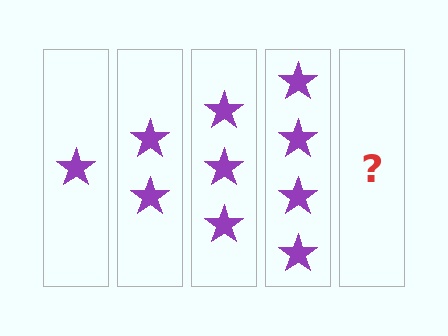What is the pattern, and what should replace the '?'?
The pattern is that each step adds one more star. The '?' should be 5 stars.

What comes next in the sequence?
The next element should be 5 stars.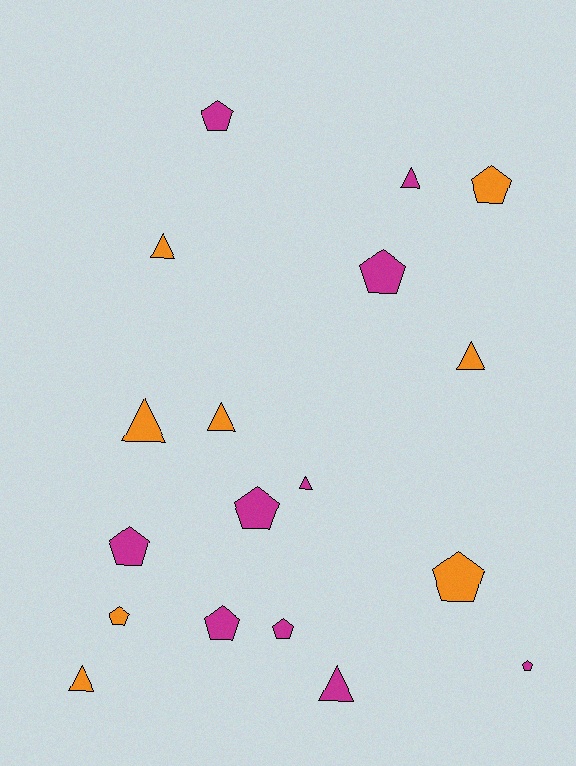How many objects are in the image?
There are 18 objects.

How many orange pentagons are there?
There are 3 orange pentagons.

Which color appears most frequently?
Magenta, with 10 objects.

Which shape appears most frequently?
Pentagon, with 10 objects.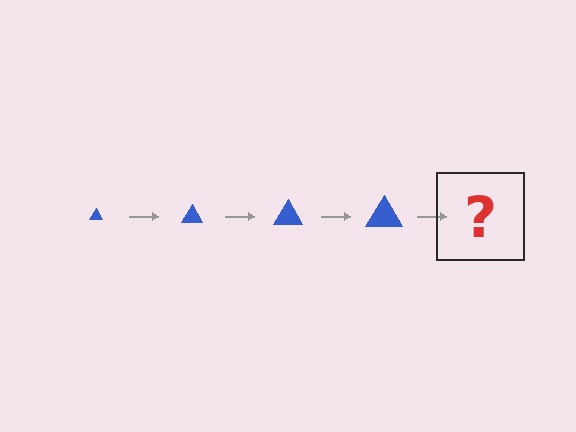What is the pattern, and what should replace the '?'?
The pattern is that the triangle gets progressively larger each step. The '?' should be a blue triangle, larger than the previous one.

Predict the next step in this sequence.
The next step is a blue triangle, larger than the previous one.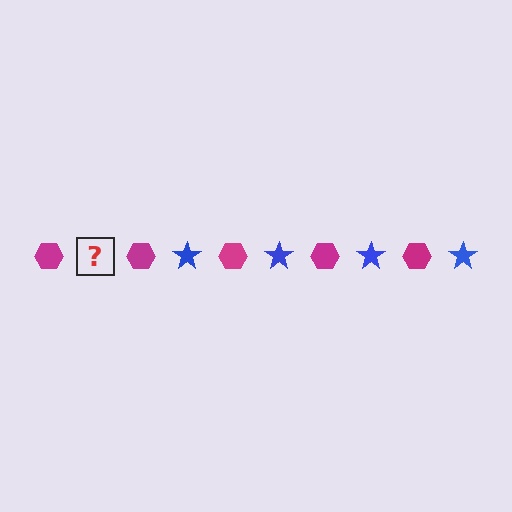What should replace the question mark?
The question mark should be replaced with a blue star.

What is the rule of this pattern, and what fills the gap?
The rule is that the pattern alternates between magenta hexagon and blue star. The gap should be filled with a blue star.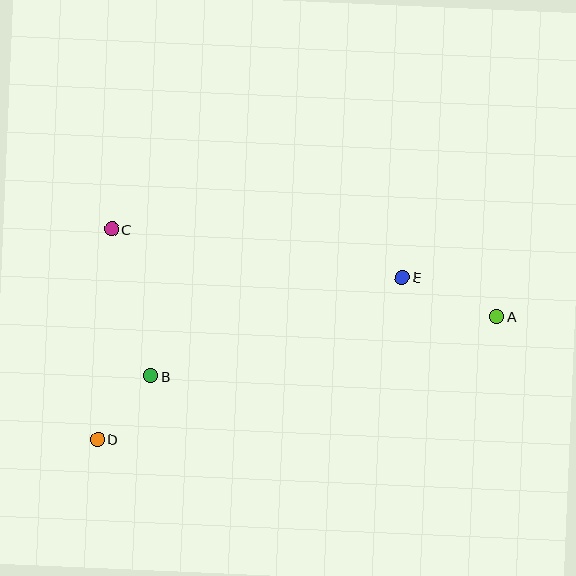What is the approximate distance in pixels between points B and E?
The distance between B and E is approximately 270 pixels.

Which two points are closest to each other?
Points B and D are closest to each other.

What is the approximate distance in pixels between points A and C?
The distance between A and C is approximately 395 pixels.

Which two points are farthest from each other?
Points A and D are farthest from each other.